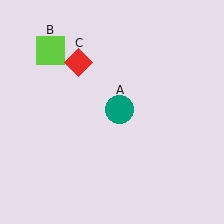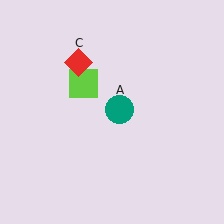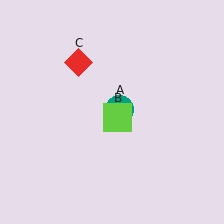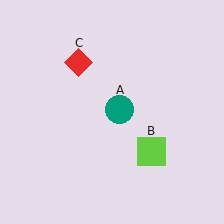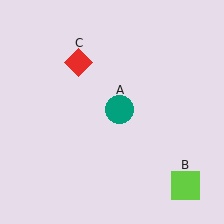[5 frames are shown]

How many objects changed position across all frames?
1 object changed position: lime square (object B).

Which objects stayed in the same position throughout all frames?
Teal circle (object A) and red diamond (object C) remained stationary.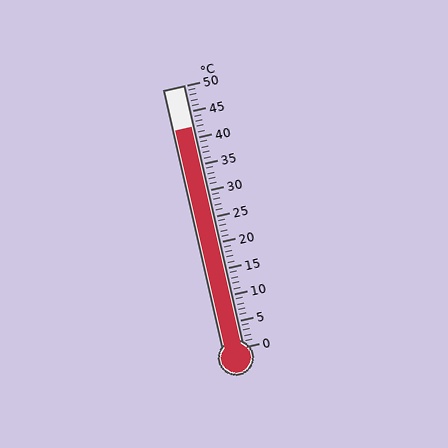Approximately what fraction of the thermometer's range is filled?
The thermometer is filled to approximately 85% of its range.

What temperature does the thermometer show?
The thermometer shows approximately 42°C.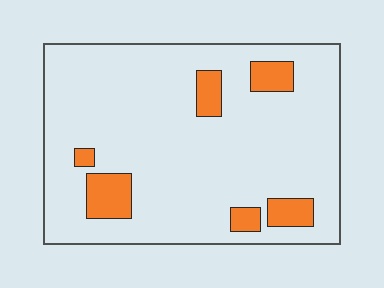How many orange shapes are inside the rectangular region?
6.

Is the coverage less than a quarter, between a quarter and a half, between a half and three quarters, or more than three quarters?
Less than a quarter.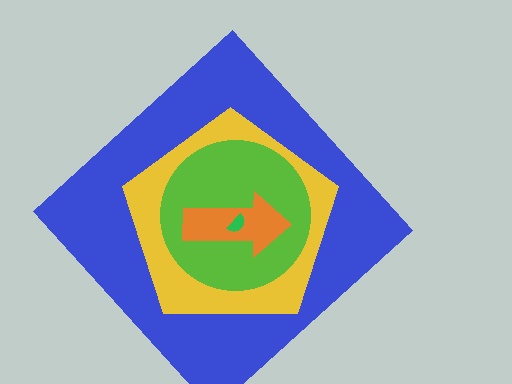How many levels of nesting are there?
5.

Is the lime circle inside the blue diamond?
Yes.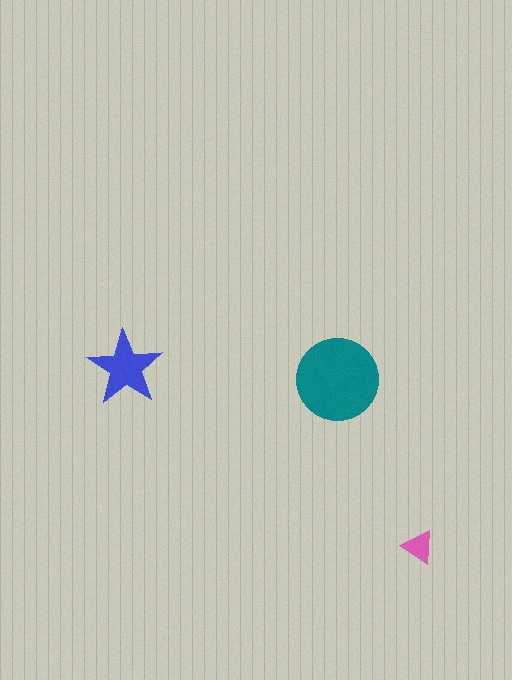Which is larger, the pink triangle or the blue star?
The blue star.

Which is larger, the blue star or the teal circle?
The teal circle.